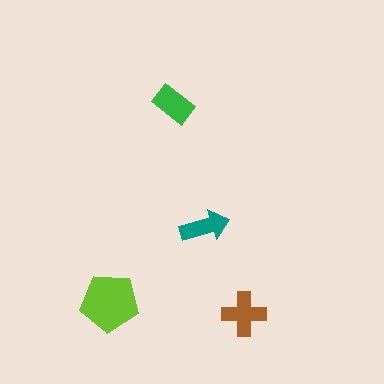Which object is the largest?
The lime pentagon.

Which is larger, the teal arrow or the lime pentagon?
The lime pentagon.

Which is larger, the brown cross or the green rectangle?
The brown cross.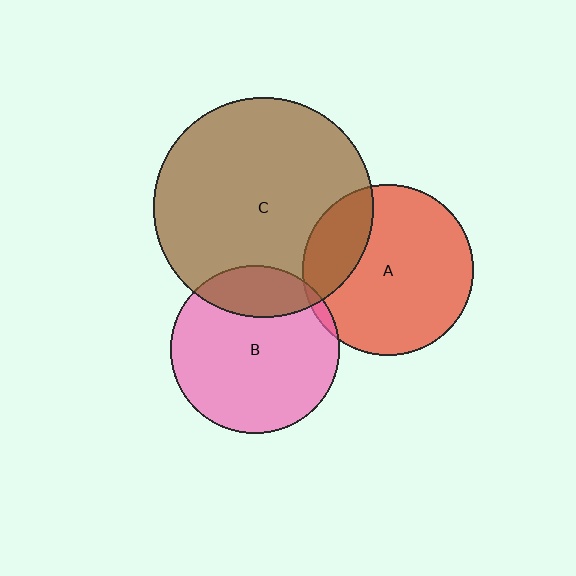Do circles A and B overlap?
Yes.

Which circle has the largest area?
Circle C (brown).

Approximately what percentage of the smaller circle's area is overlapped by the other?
Approximately 5%.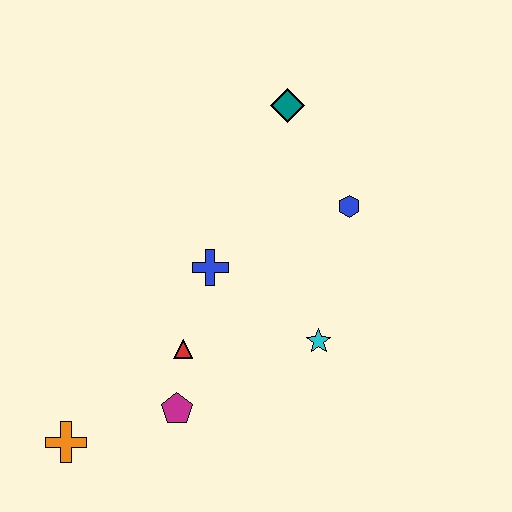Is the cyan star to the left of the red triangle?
No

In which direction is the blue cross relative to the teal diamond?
The blue cross is below the teal diamond.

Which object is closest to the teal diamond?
The blue hexagon is closest to the teal diamond.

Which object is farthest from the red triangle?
The teal diamond is farthest from the red triangle.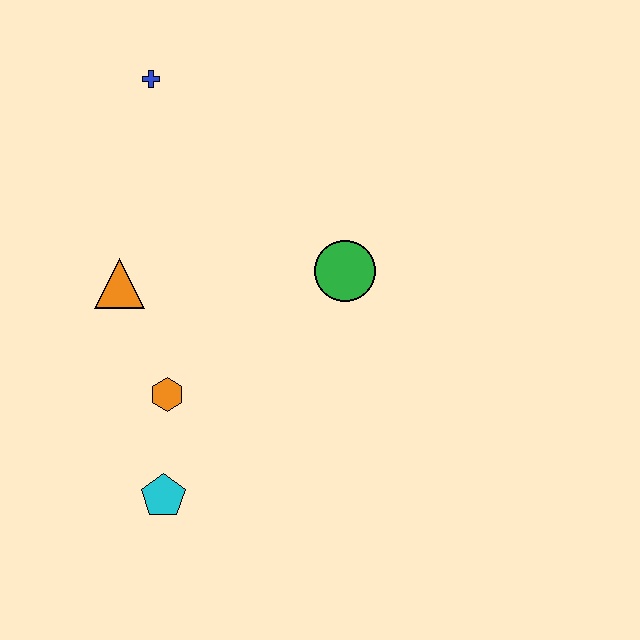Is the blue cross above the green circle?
Yes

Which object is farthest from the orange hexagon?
The blue cross is farthest from the orange hexagon.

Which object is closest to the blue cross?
The orange triangle is closest to the blue cross.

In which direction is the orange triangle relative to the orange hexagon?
The orange triangle is above the orange hexagon.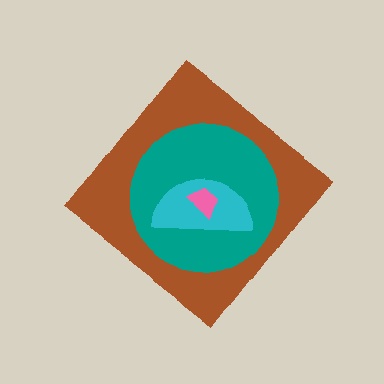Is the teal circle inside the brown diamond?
Yes.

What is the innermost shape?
The pink trapezoid.